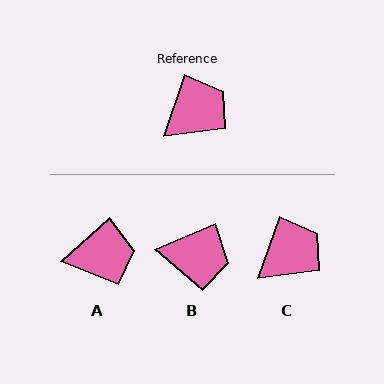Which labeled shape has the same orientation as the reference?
C.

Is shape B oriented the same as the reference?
No, it is off by about 48 degrees.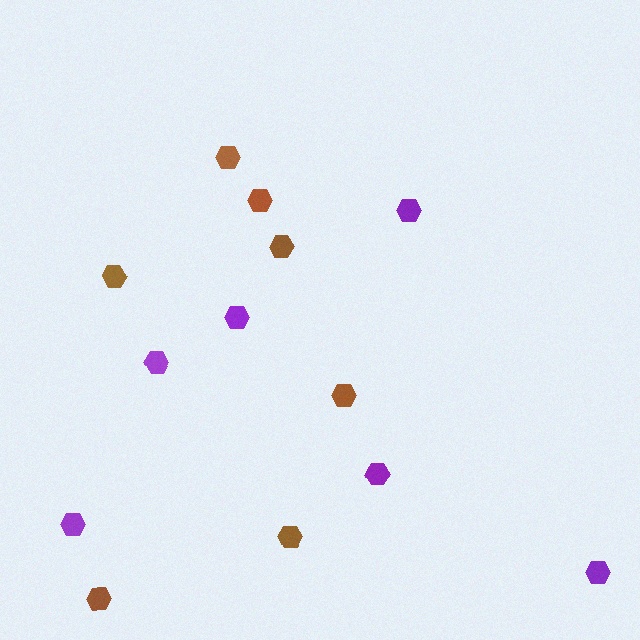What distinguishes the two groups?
There are 2 groups: one group of brown hexagons (7) and one group of purple hexagons (6).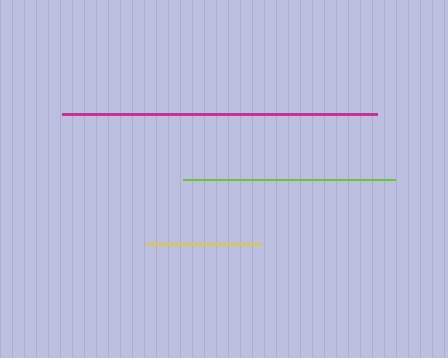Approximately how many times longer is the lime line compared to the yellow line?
The lime line is approximately 1.9 times the length of the yellow line.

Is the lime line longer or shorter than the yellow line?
The lime line is longer than the yellow line.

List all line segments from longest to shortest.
From longest to shortest: magenta, lime, yellow.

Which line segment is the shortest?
The yellow line is the shortest at approximately 115 pixels.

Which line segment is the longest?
The magenta line is the longest at approximately 315 pixels.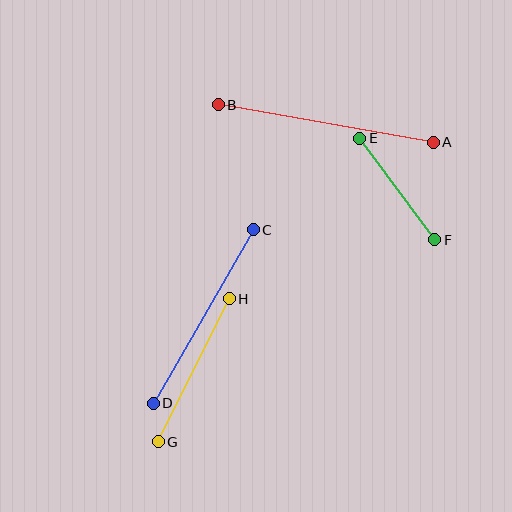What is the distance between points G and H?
The distance is approximately 160 pixels.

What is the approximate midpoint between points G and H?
The midpoint is at approximately (194, 370) pixels.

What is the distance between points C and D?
The distance is approximately 200 pixels.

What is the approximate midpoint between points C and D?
The midpoint is at approximately (203, 317) pixels.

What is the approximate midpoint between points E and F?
The midpoint is at approximately (397, 189) pixels.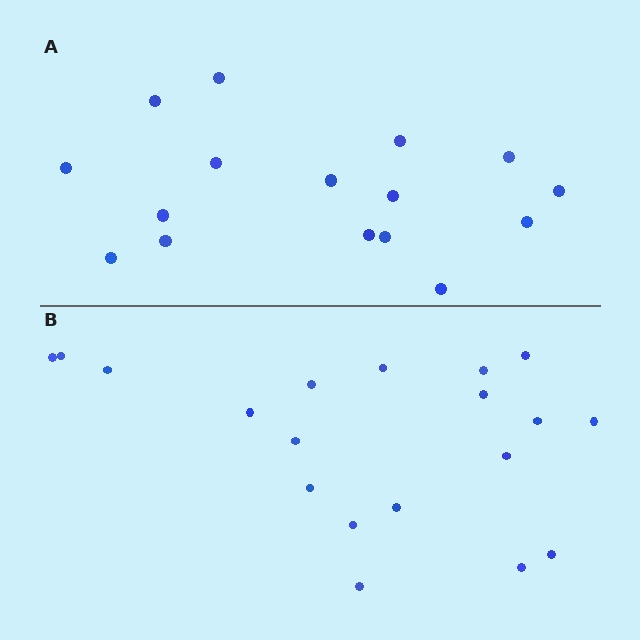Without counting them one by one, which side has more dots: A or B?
Region B (the bottom region) has more dots.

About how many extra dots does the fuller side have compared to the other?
Region B has just a few more — roughly 2 or 3 more dots than region A.